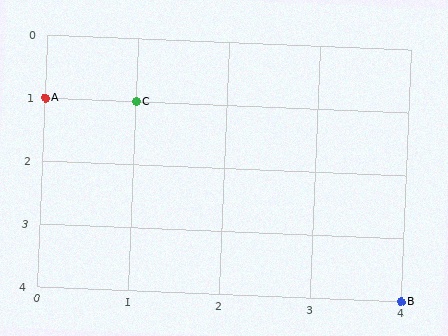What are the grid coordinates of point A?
Point A is at grid coordinates (0, 1).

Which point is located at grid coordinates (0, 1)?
Point A is at (0, 1).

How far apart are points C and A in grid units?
Points C and A are 1 column apart.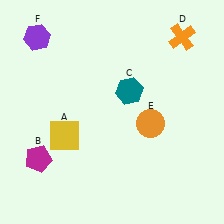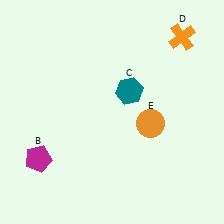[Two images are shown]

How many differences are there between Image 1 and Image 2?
There are 2 differences between the two images.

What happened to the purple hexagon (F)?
The purple hexagon (F) was removed in Image 2. It was in the top-left area of Image 1.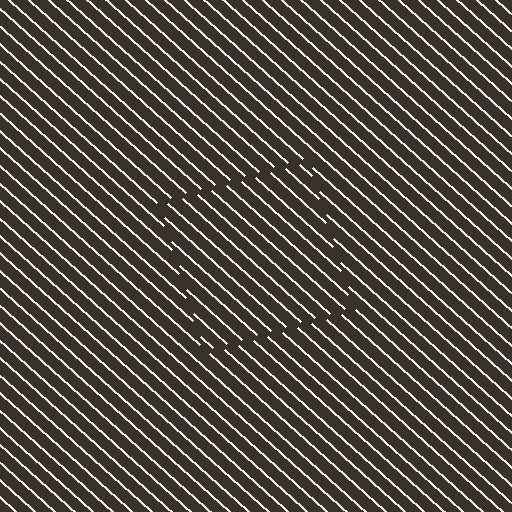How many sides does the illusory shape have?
4 sides — the line-ends trace a square.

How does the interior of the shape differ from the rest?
The interior of the shape contains the same grating, shifted by half a period — the contour is defined by the phase discontinuity where line-ends from the inner and outer gratings abut.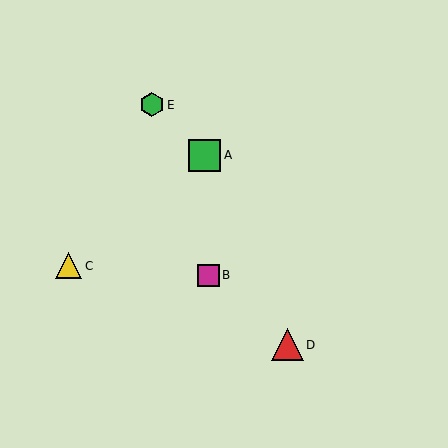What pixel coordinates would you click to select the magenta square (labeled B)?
Click at (208, 275) to select the magenta square B.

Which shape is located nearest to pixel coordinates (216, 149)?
The green square (labeled A) at (204, 155) is nearest to that location.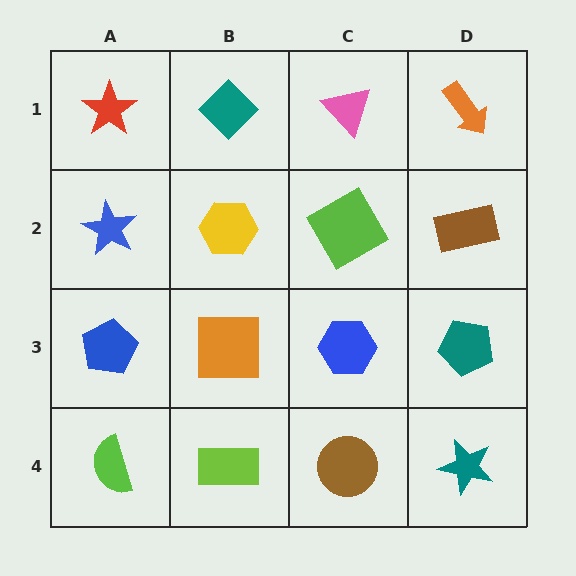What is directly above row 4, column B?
An orange square.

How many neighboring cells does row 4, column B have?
3.